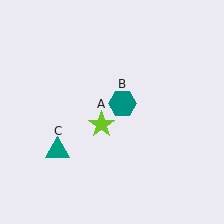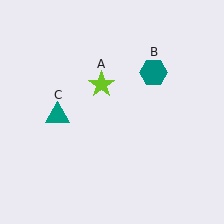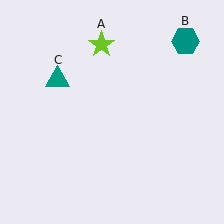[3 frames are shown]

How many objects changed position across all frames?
3 objects changed position: lime star (object A), teal hexagon (object B), teal triangle (object C).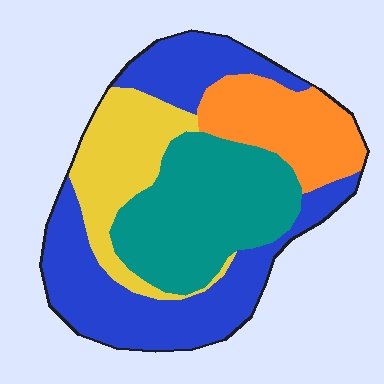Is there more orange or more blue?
Blue.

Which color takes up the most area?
Blue, at roughly 35%.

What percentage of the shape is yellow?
Yellow takes up less than a quarter of the shape.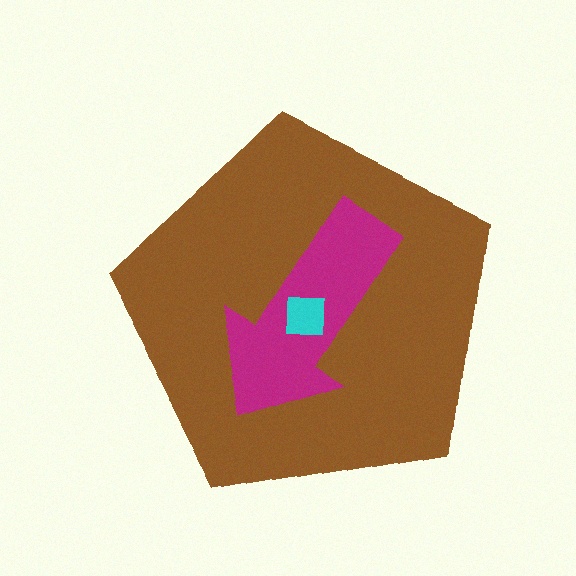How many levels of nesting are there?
3.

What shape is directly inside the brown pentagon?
The magenta arrow.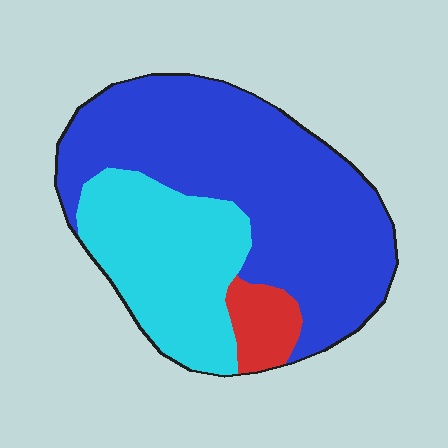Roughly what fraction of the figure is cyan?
Cyan covers roughly 30% of the figure.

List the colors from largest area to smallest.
From largest to smallest: blue, cyan, red.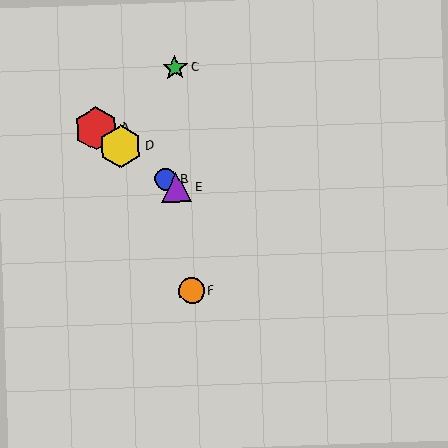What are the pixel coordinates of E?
Object E is at (176, 187).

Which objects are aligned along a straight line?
Objects A, B, D, E are aligned along a straight line.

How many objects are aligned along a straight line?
4 objects (A, B, D, E) are aligned along a straight line.